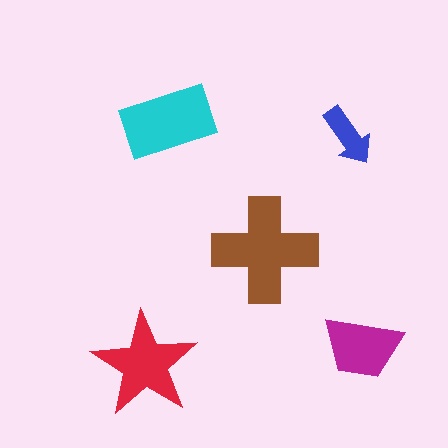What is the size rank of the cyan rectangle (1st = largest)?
2nd.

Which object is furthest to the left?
The red star is leftmost.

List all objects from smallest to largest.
The blue arrow, the magenta trapezoid, the red star, the cyan rectangle, the brown cross.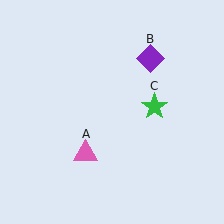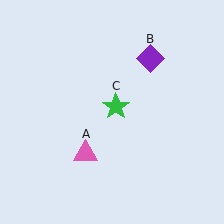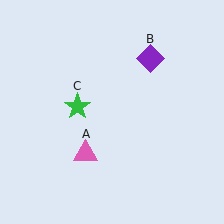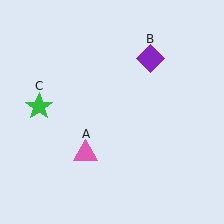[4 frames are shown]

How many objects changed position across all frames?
1 object changed position: green star (object C).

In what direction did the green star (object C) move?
The green star (object C) moved left.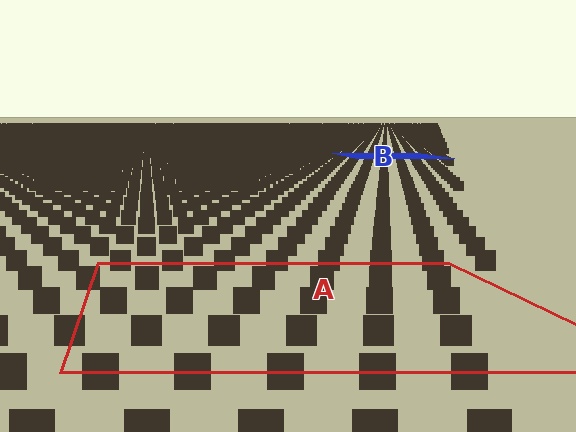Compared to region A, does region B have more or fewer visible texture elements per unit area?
Region B has more texture elements per unit area — they are packed more densely because it is farther away.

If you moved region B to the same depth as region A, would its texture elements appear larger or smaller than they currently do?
They would appear larger. At a closer depth, the same texture elements are projected at a bigger on-screen size.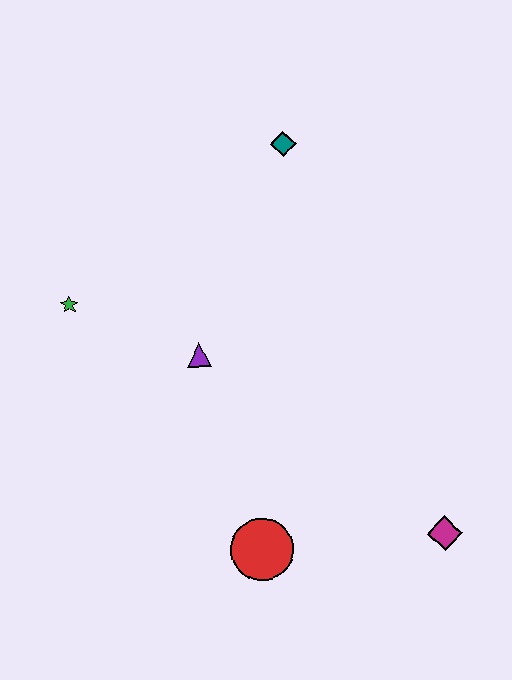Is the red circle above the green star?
No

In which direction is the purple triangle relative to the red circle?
The purple triangle is above the red circle.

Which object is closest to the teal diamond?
The purple triangle is closest to the teal diamond.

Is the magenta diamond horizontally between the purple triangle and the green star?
No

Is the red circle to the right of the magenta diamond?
No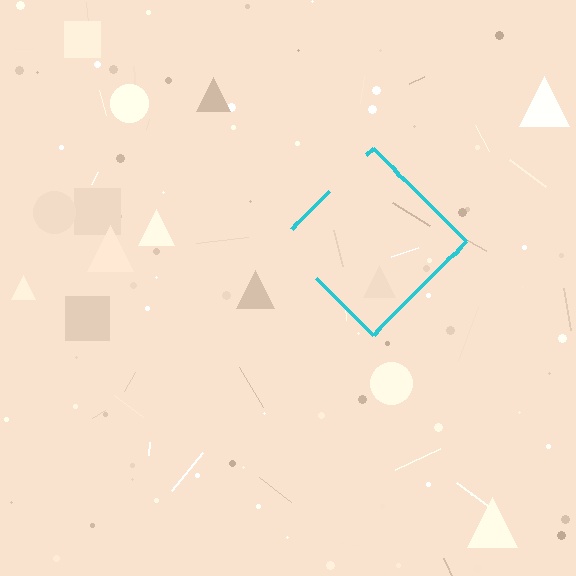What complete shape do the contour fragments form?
The contour fragments form a diamond.